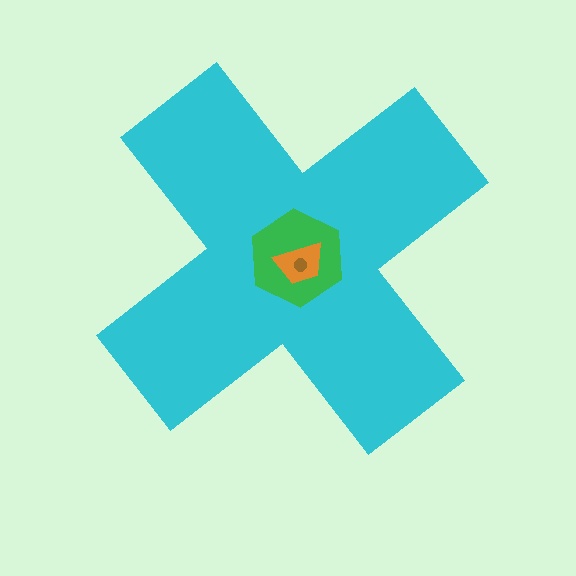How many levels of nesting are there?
4.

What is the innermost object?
The brown circle.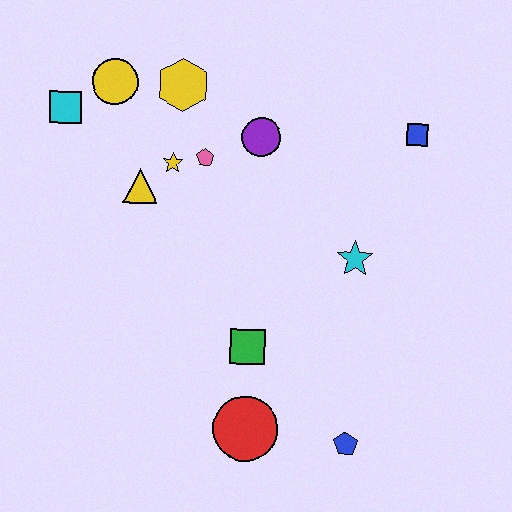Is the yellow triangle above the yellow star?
No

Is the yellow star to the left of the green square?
Yes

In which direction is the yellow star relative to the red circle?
The yellow star is above the red circle.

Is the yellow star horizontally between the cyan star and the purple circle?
No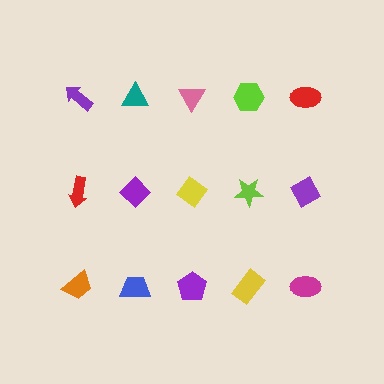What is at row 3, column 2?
A blue trapezoid.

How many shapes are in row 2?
5 shapes.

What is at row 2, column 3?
A yellow diamond.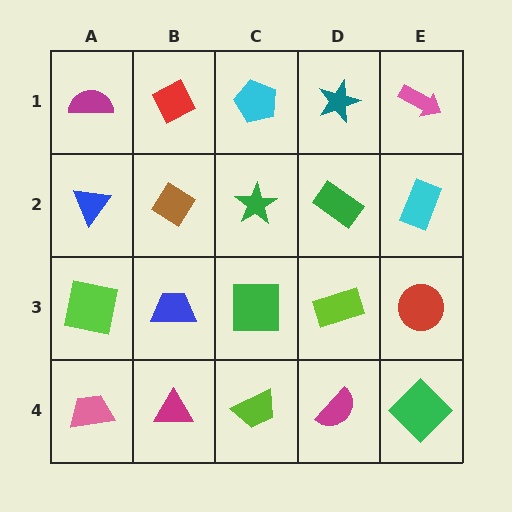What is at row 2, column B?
A brown diamond.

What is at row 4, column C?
A lime trapezoid.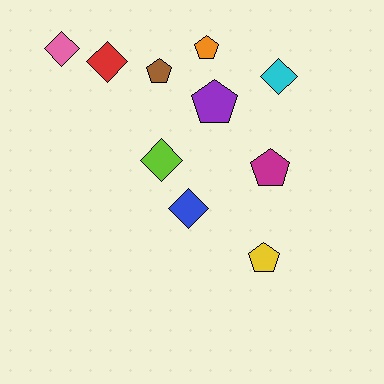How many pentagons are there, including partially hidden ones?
There are 5 pentagons.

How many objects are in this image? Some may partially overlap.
There are 10 objects.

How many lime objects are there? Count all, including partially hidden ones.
There is 1 lime object.